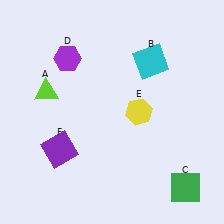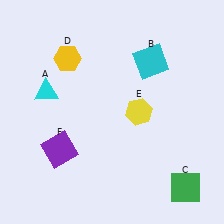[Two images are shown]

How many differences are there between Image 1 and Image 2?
There are 2 differences between the two images.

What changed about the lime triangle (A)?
In Image 1, A is lime. In Image 2, it changed to cyan.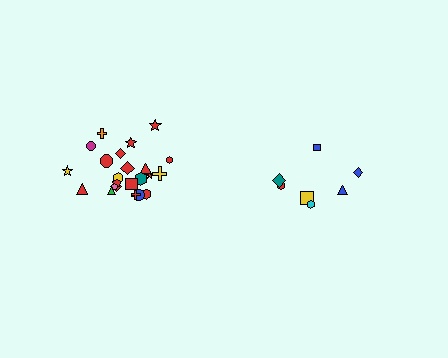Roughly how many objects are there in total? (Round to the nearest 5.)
Roughly 30 objects in total.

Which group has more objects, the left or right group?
The left group.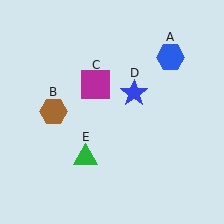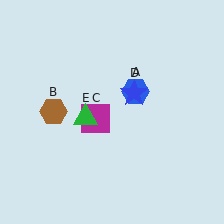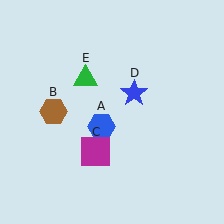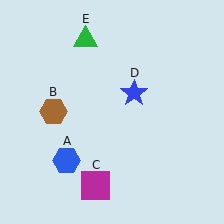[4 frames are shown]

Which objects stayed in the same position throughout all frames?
Brown hexagon (object B) and blue star (object D) remained stationary.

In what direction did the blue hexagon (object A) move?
The blue hexagon (object A) moved down and to the left.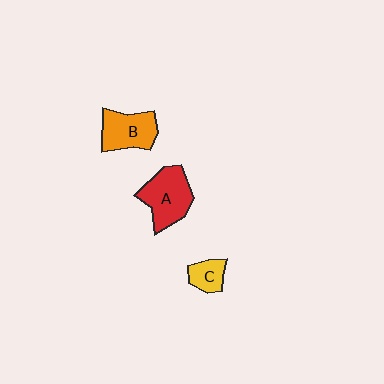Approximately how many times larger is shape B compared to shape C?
Approximately 1.9 times.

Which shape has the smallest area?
Shape C (yellow).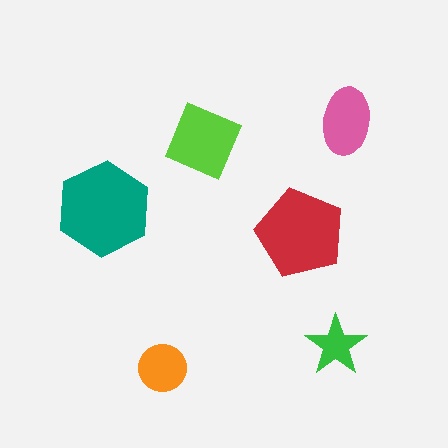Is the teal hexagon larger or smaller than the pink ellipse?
Larger.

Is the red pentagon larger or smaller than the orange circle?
Larger.